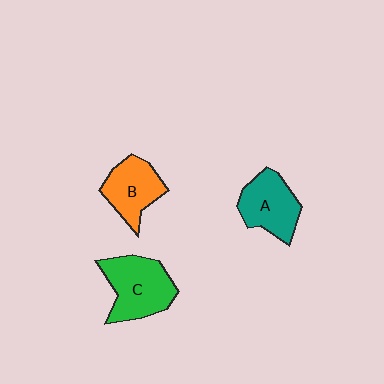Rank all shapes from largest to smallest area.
From largest to smallest: C (green), A (teal), B (orange).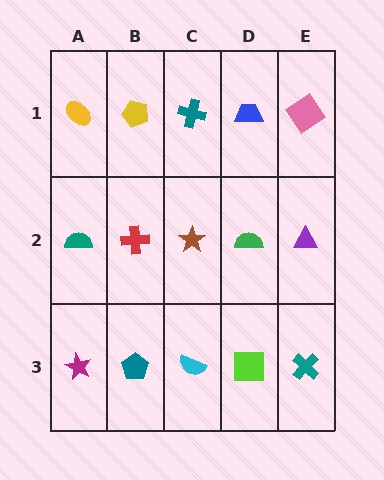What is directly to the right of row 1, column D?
A pink diamond.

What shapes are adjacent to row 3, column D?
A green semicircle (row 2, column D), a cyan semicircle (row 3, column C), a teal cross (row 3, column E).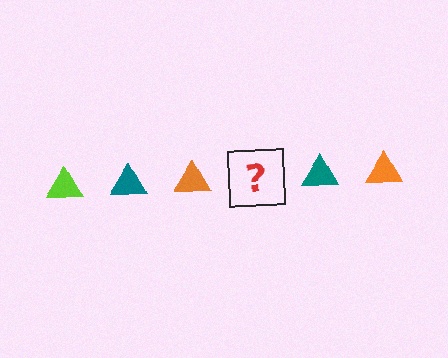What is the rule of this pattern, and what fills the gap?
The rule is that the pattern cycles through lime, teal, orange triangles. The gap should be filled with a lime triangle.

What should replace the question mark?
The question mark should be replaced with a lime triangle.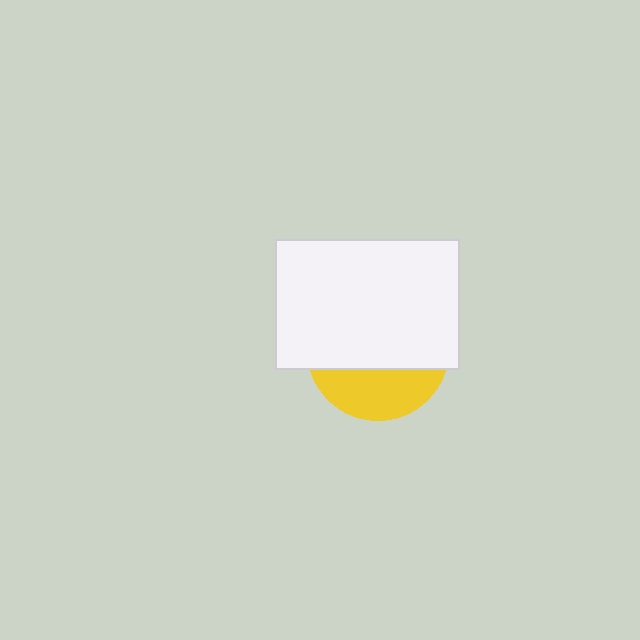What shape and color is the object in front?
The object in front is a white rectangle.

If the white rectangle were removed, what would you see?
You would see the complete yellow circle.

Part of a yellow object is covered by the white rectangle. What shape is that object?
It is a circle.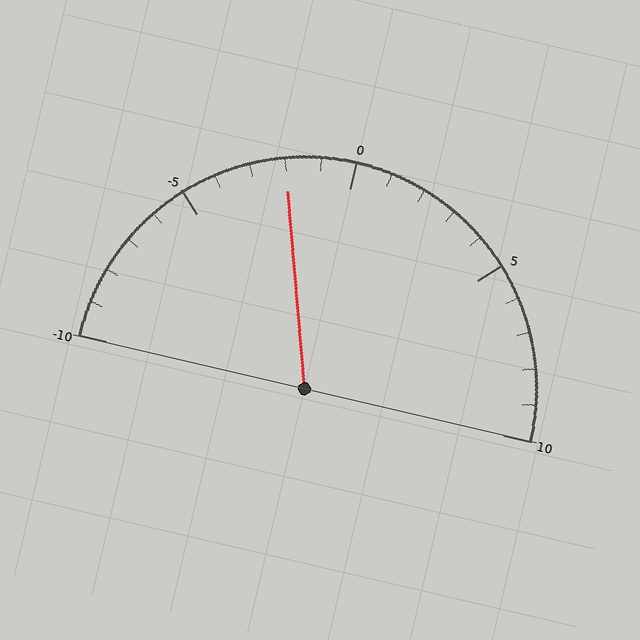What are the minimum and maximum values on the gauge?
The gauge ranges from -10 to 10.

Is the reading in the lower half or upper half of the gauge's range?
The reading is in the lower half of the range (-10 to 10).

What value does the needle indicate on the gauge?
The needle indicates approximately -2.